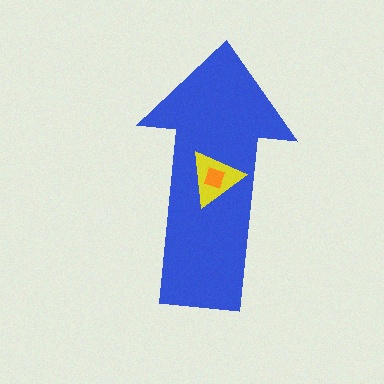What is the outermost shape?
The blue arrow.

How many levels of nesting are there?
3.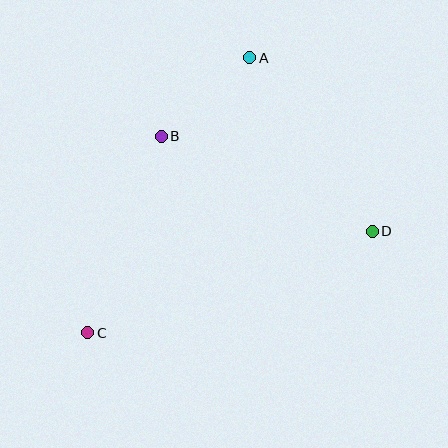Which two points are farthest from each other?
Points A and C are farthest from each other.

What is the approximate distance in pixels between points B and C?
The distance between B and C is approximately 210 pixels.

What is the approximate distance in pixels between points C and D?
The distance between C and D is approximately 302 pixels.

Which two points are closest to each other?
Points A and B are closest to each other.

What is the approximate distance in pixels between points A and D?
The distance between A and D is approximately 213 pixels.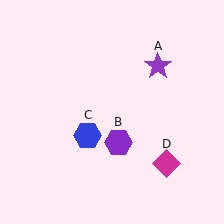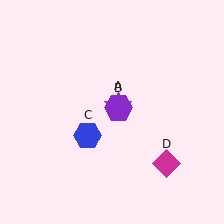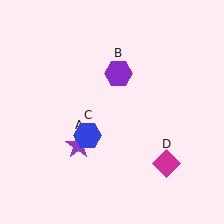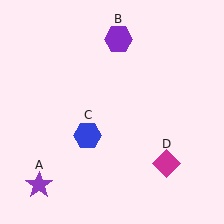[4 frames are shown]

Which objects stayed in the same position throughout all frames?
Blue hexagon (object C) and magenta diamond (object D) remained stationary.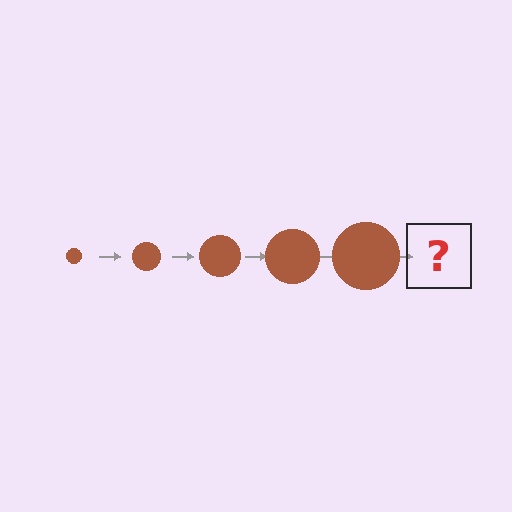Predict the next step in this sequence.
The next step is a brown circle, larger than the previous one.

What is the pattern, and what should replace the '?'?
The pattern is that the circle gets progressively larger each step. The '?' should be a brown circle, larger than the previous one.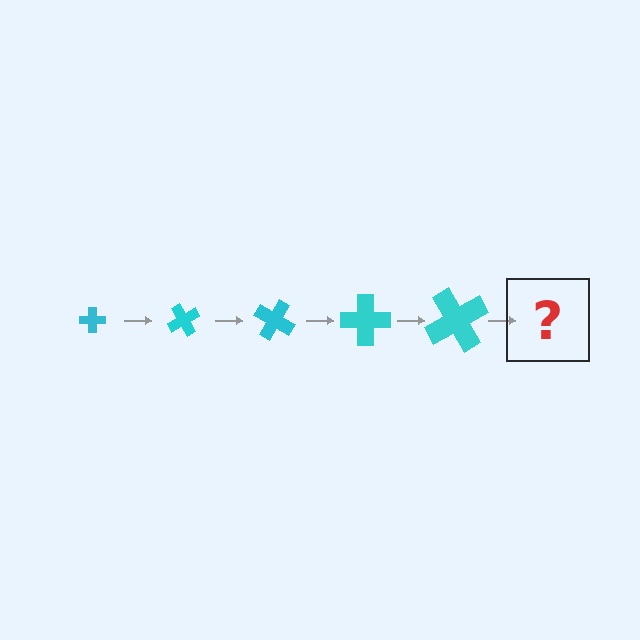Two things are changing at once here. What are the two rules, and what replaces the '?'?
The two rules are that the cross grows larger each step and it rotates 60 degrees each step. The '?' should be a cross, larger than the previous one and rotated 300 degrees from the start.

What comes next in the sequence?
The next element should be a cross, larger than the previous one and rotated 300 degrees from the start.